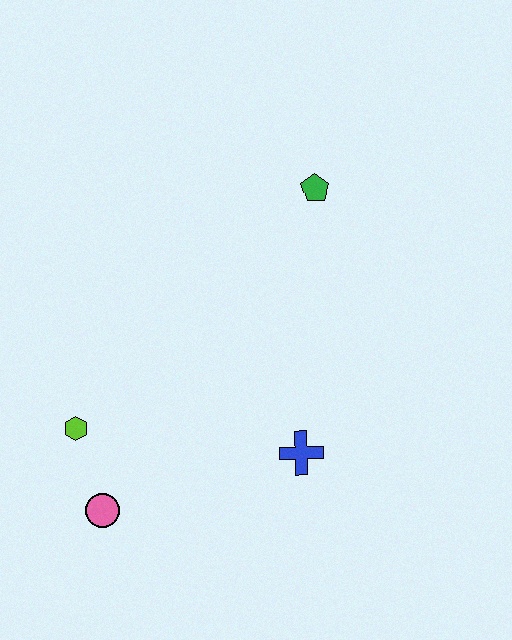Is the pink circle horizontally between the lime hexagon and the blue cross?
Yes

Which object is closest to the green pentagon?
The blue cross is closest to the green pentagon.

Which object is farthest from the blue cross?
The green pentagon is farthest from the blue cross.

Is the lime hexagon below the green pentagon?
Yes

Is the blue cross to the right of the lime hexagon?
Yes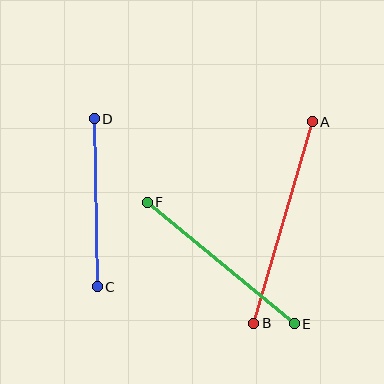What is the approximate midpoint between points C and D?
The midpoint is at approximately (96, 203) pixels.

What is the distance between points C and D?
The distance is approximately 168 pixels.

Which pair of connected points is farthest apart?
Points A and B are farthest apart.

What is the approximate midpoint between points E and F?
The midpoint is at approximately (221, 263) pixels.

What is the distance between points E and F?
The distance is approximately 191 pixels.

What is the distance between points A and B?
The distance is approximately 210 pixels.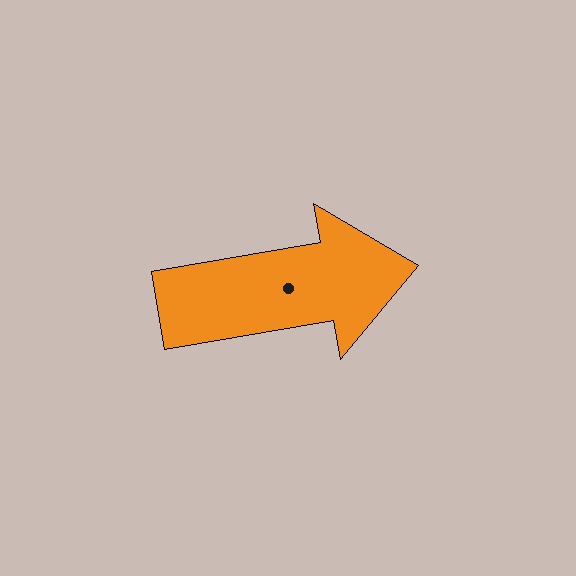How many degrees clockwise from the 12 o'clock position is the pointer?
Approximately 80 degrees.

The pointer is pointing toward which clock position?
Roughly 3 o'clock.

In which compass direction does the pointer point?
East.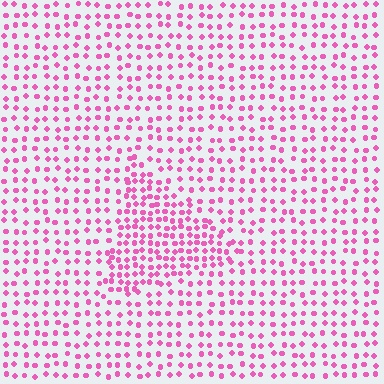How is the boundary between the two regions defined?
The boundary is defined by a change in element density (approximately 1.8x ratio). All elements are the same color, size, and shape.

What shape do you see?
I see a triangle.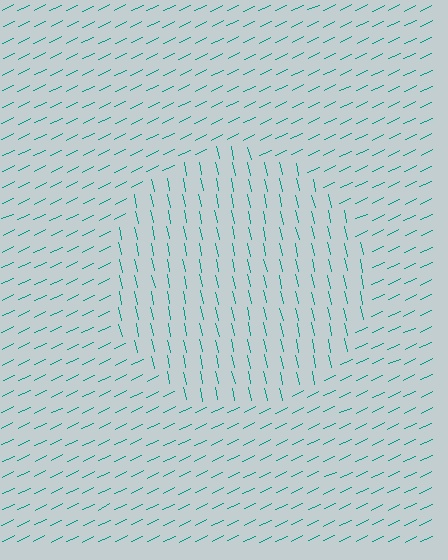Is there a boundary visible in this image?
Yes, there is a texture boundary formed by a change in line orientation.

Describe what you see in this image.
The image is filled with small teal line segments. A circle region in the image has lines oriented differently from the surrounding lines, creating a visible texture boundary.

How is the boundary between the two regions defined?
The boundary is defined purely by a change in line orientation (approximately 77 degrees difference). All lines are the same color and thickness.